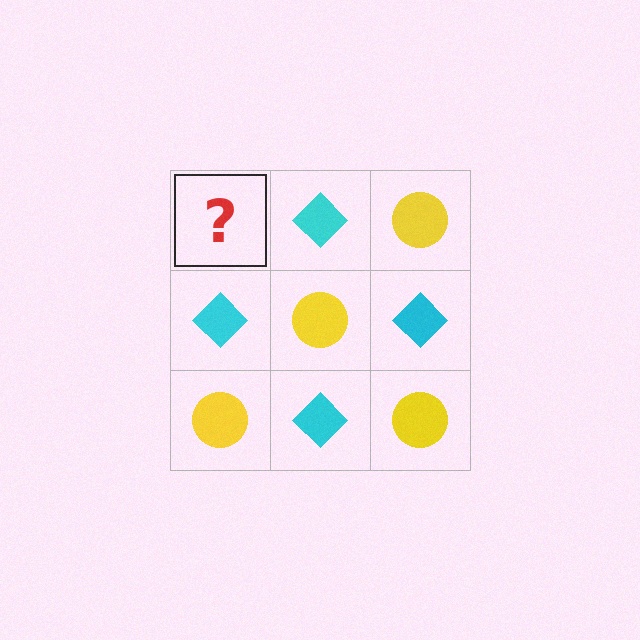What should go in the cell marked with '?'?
The missing cell should contain a yellow circle.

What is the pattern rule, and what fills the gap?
The rule is that it alternates yellow circle and cyan diamond in a checkerboard pattern. The gap should be filled with a yellow circle.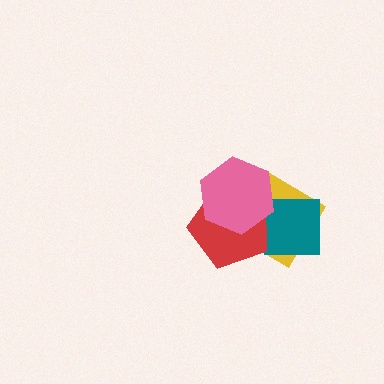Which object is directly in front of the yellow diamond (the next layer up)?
The teal square is directly in front of the yellow diamond.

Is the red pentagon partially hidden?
Yes, it is partially covered by another shape.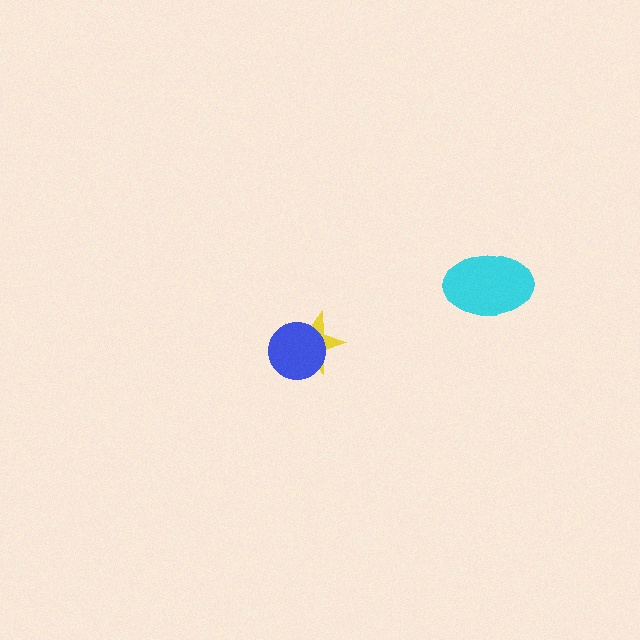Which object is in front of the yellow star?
The blue circle is in front of the yellow star.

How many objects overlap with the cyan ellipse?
0 objects overlap with the cyan ellipse.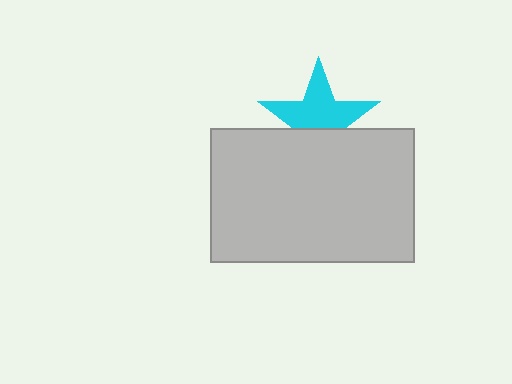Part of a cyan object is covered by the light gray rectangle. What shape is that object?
It is a star.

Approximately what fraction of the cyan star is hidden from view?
Roughly 39% of the cyan star is hidden behind the light gray rectangle.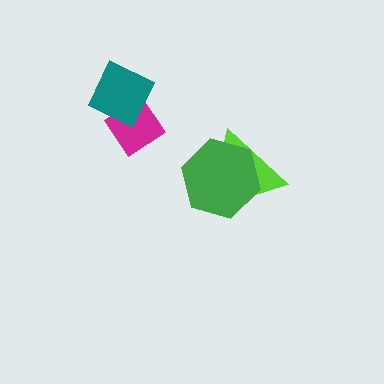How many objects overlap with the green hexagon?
1 object overlaps with the green hexagon.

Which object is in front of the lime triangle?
The green hexagon is in front of the lime triangle.